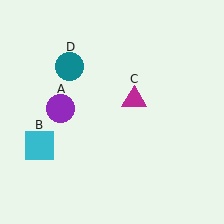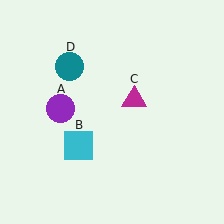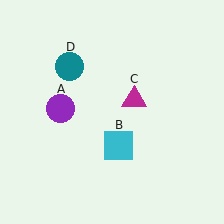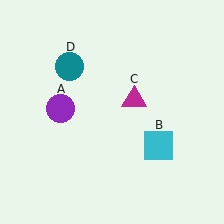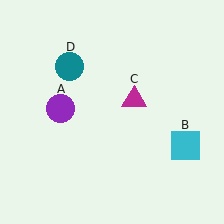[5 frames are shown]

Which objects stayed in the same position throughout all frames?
Purple circle (object A) and magenta triangle (object C) and teal circle (object D) remained stationary.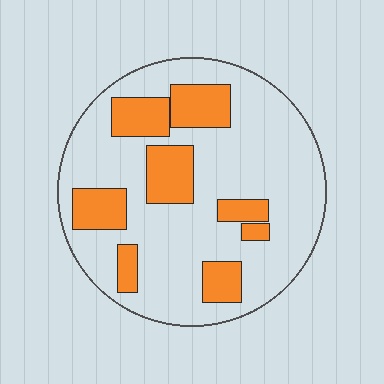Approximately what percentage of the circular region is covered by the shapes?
Approximately 25%.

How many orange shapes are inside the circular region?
8.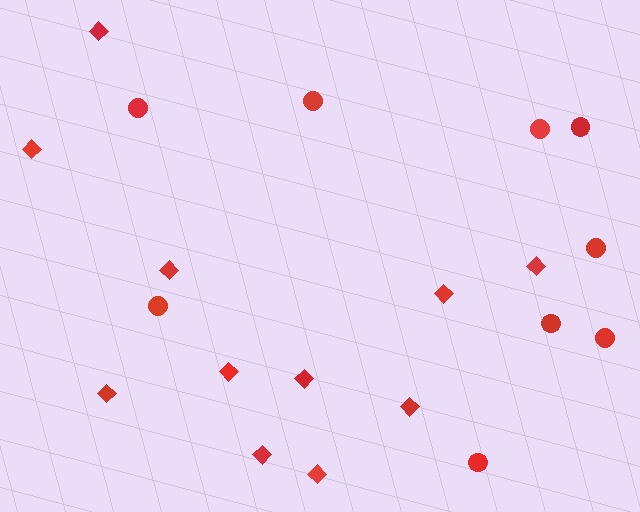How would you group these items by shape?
There are 2 groups: one group of circles (9) and one group of diamonds (11).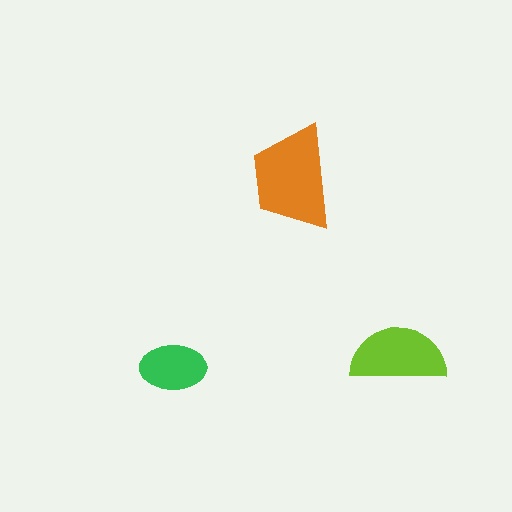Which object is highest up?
The orange trapezoid is topmost.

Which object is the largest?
The orange trapezoid.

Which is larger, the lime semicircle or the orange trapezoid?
The orange trapezoid.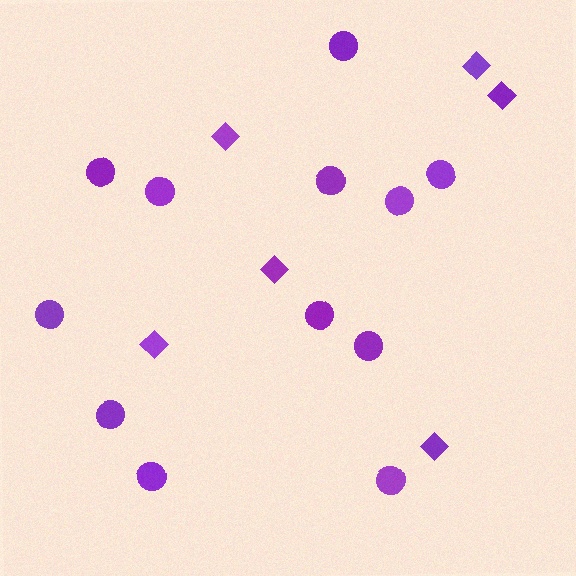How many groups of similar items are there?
There are 2 groups: one group of diamonds (6) and one group of circles (12).